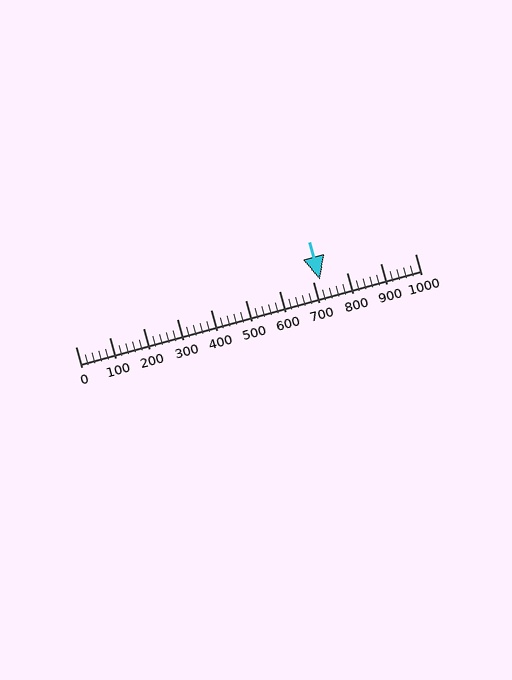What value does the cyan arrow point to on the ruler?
The cyan arrow points to approximately 720.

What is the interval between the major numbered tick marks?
The major tick marks are spaced 100 units apart.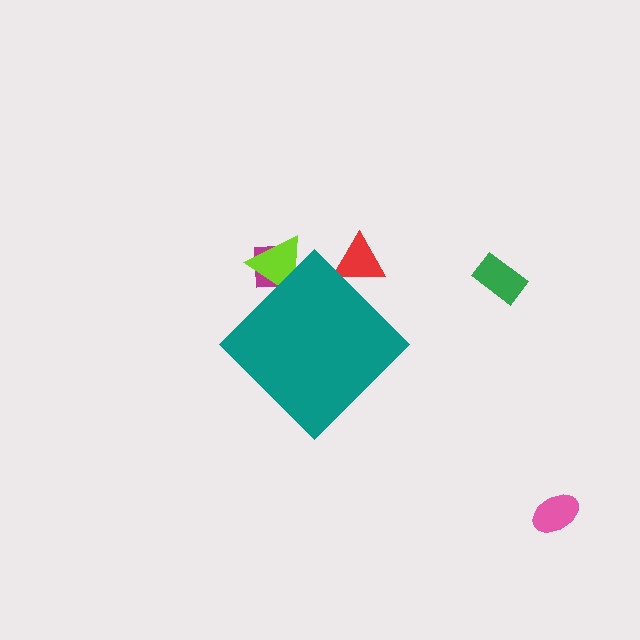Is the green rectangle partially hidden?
No, the green rectangle is fully visible.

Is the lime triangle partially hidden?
Yes, the lime triangle is partially hidden behind the teal diamond.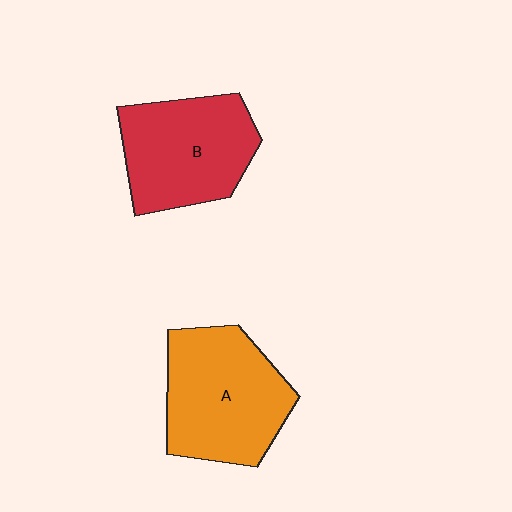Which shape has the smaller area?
Shape B (red).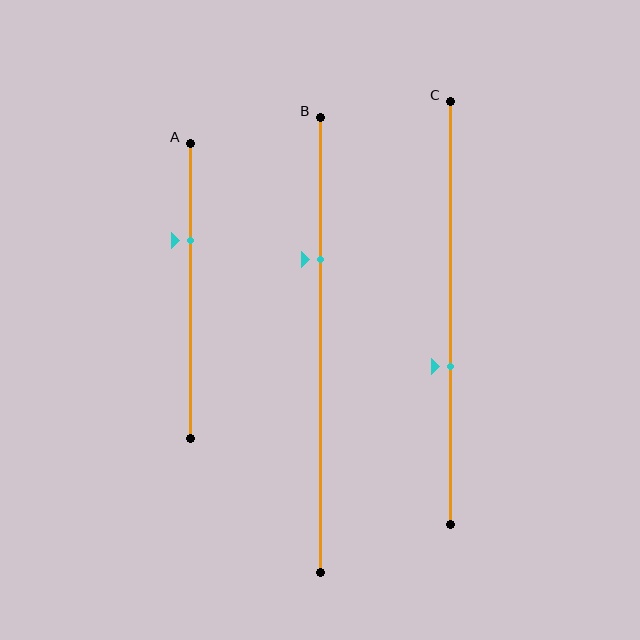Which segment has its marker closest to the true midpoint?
Segment C has its marker closest to the true midpoint.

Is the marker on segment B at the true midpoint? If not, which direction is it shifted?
No, the marker on segment B is shifted upward by about 19% of the segment length.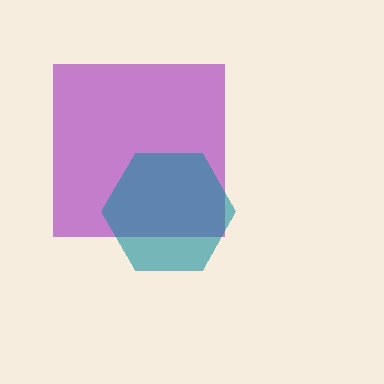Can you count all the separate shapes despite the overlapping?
Yes, there are 2 separate shapes.